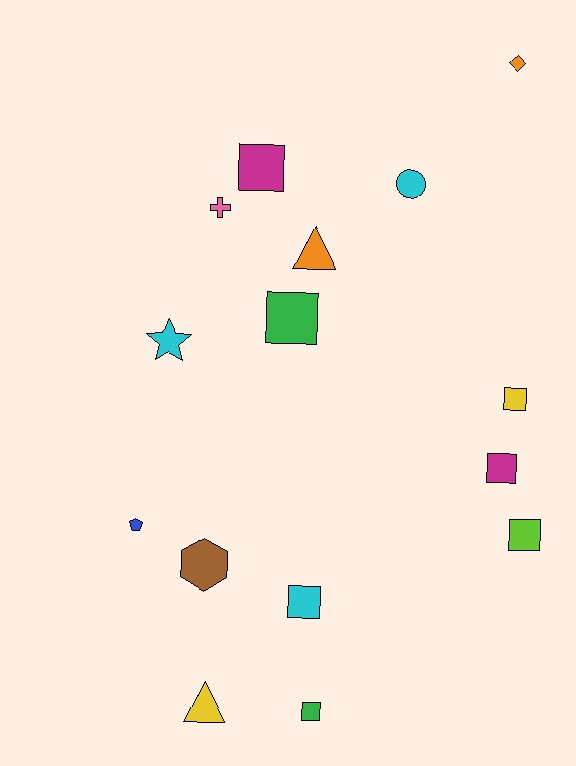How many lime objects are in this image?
There is 1 lime object.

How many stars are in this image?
There is 1 star.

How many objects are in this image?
There are 15 objects.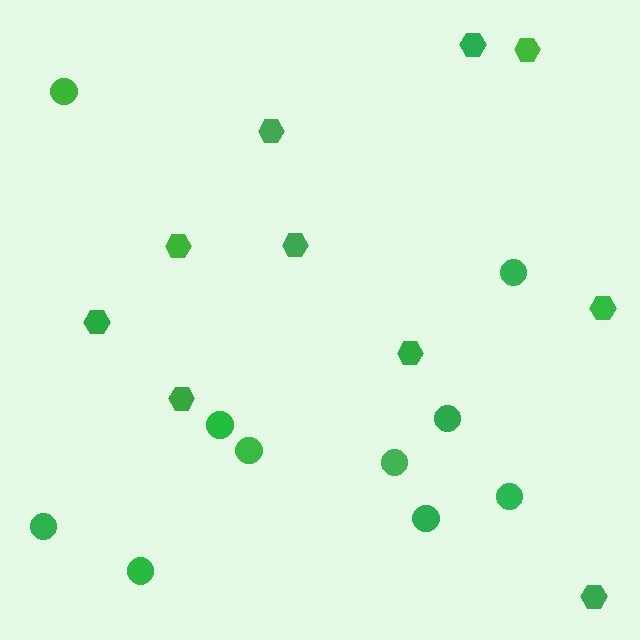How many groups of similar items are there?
There are 2 groups: one group of hexagons (10) and one group of circles (10).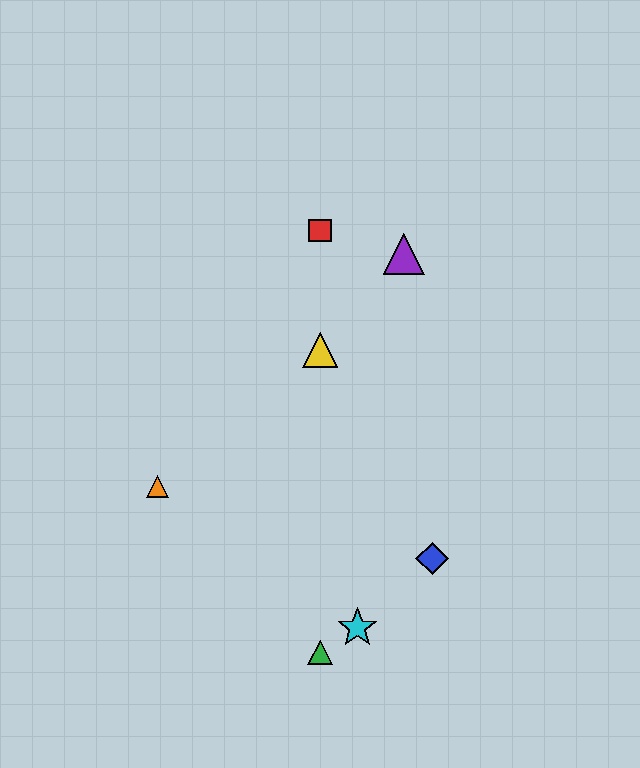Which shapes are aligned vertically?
The red square, the green triangle, the yellow triangle are aligned vertically.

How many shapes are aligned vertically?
3 shapes (the red square, the green triangle, the yellow triangle) are aligned vertically.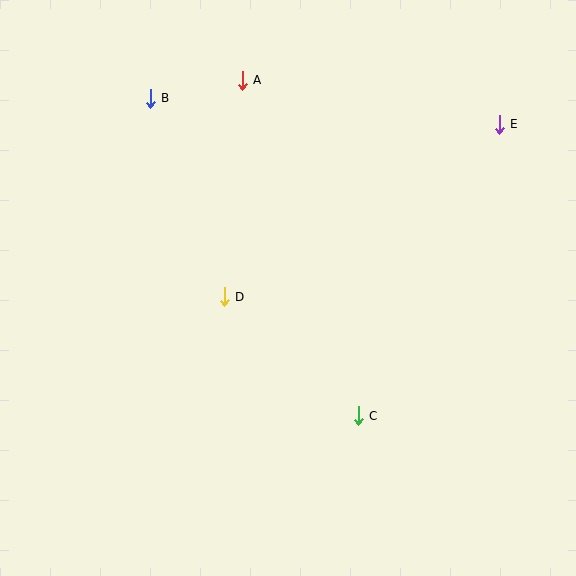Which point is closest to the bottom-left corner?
Point D is closest to the bottom-left corner.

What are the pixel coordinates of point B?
Point B is at (150, 98).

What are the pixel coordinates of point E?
Point E is at (499, 124).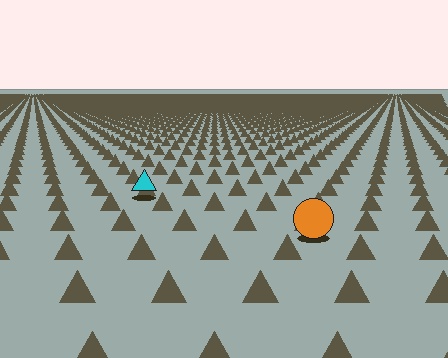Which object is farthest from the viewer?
The cyan triangle is farthest from the viewer. It appears smaller and the ground texture around it is denser.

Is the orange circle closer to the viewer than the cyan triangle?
Yes. The orange circle is closer — you can tell from the texture gradient: the ground texture is coarser near it.